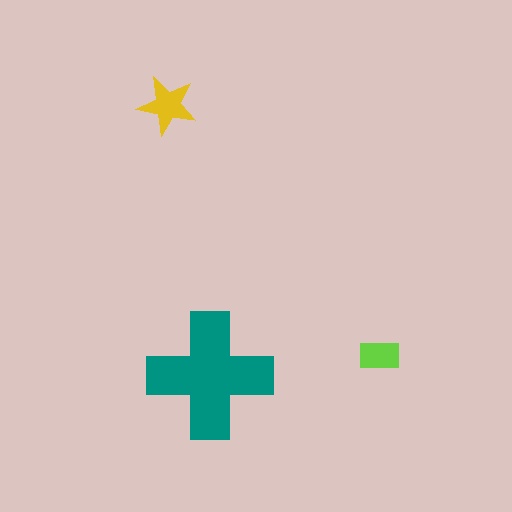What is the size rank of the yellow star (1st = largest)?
2nd.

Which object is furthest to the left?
The yellow star is leftmost.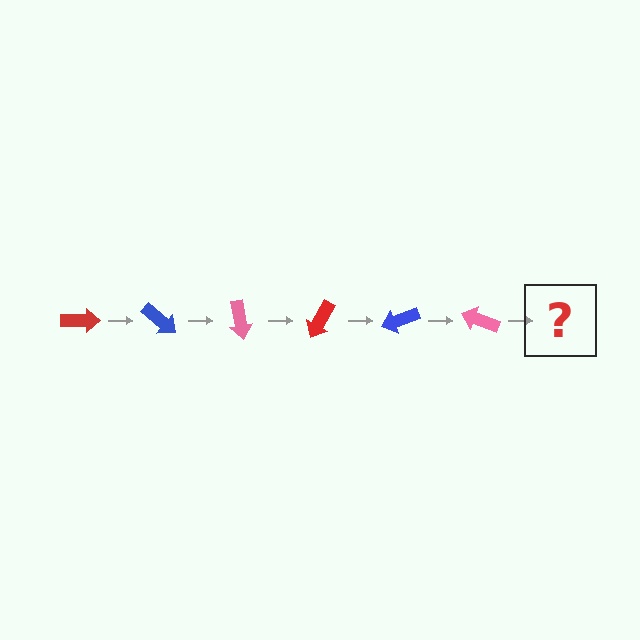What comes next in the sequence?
The next element should be a red arrow, rotated 240 degrees from the start.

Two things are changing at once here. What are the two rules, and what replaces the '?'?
The two rules are that it rotates 40 degrees each step and the color cycles through red, blue, and pink. The '?' should be a red arrow, rotated 240 degrees from the start.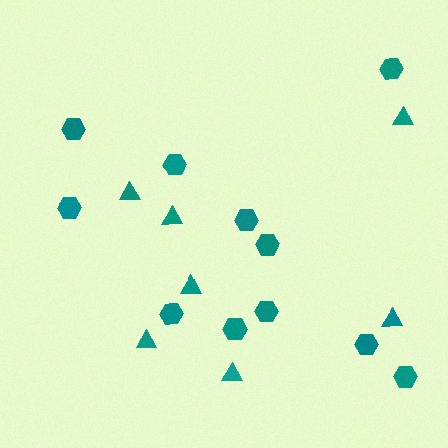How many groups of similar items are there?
There are 2 groups: one group of triangles (7) and one group of hexagons (11).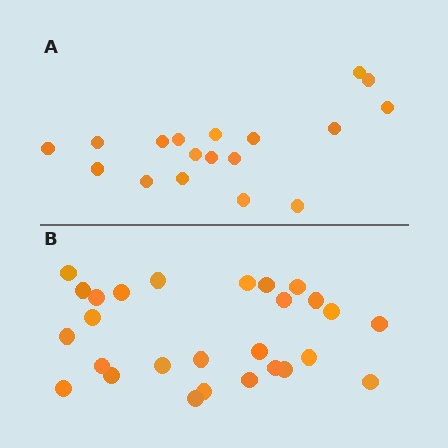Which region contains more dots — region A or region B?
Region B (the bottom region) has more dots.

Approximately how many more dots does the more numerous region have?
Region B has roughly 8 or so more dots than region A.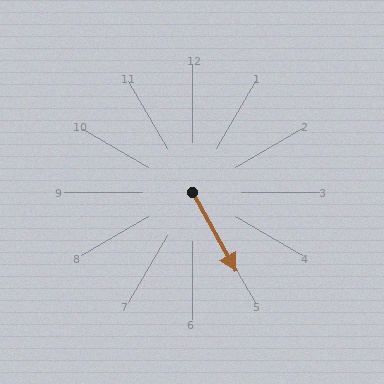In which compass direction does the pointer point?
Southeast.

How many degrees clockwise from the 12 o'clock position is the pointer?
Approximately 151 degrees.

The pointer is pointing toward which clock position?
Roughly 5 o'clock.